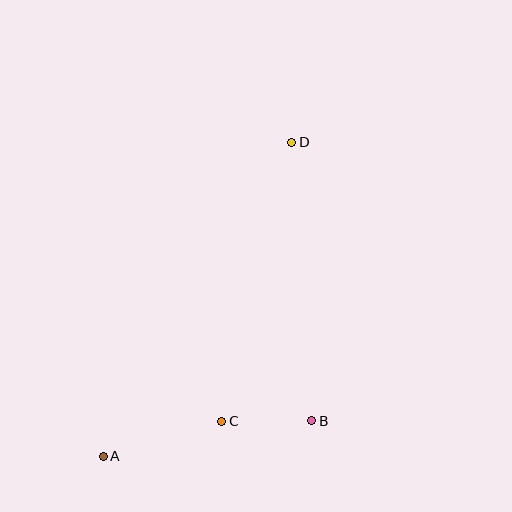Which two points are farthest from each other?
Points A and D are farthest from each other.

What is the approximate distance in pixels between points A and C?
The distance between A and C is approximately 123 pixels.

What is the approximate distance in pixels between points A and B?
The distance between A and B is approximately 212 pixels.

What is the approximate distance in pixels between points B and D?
The distance between B and D is approximately 279 pixels.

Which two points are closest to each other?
Points B and C are closest to each other.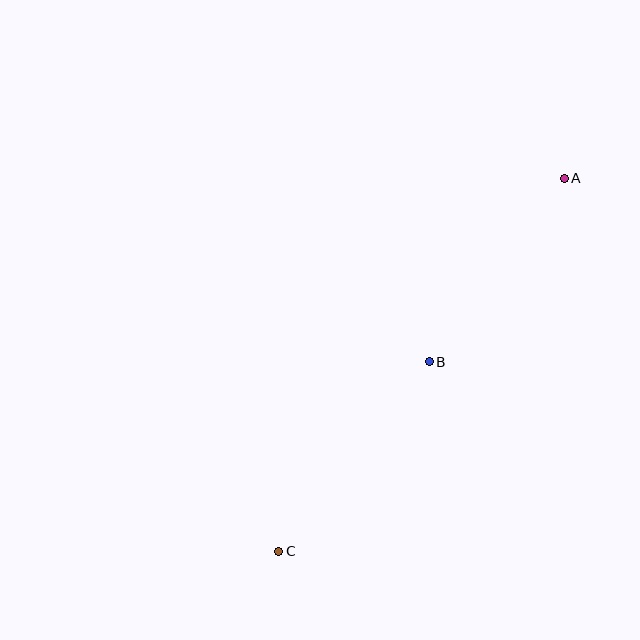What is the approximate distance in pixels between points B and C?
The distance between B and C is approximately 242 pixels.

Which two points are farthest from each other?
Points A and C are farthest from each other.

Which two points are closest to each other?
Points A and B are closest to each other.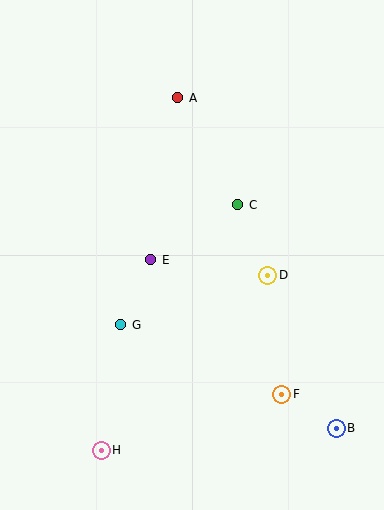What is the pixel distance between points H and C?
The distance between H and C is 281 pixels.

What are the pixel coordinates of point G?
Point G is at (121, 325).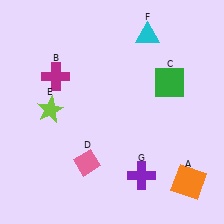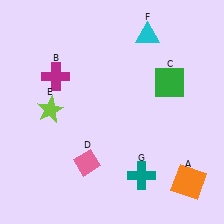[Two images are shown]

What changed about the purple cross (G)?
In Image 1, G is purple. In Image 2, it changed to teal.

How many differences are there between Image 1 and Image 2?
There is 1 difference between the two images.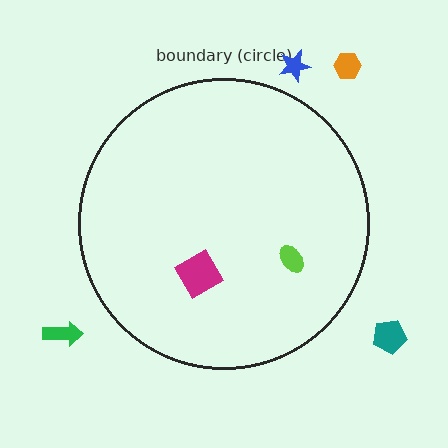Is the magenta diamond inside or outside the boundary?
Inside.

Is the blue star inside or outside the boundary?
Outside.